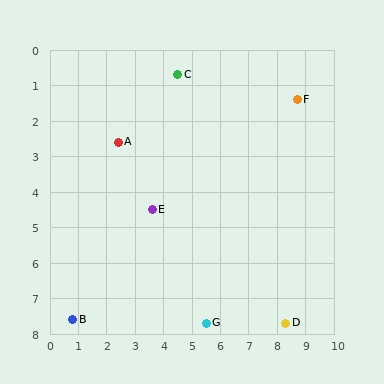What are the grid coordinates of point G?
Point G is at approximately (5.5, 7.7).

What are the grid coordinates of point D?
Point D is at approximately (8.3, 7.7).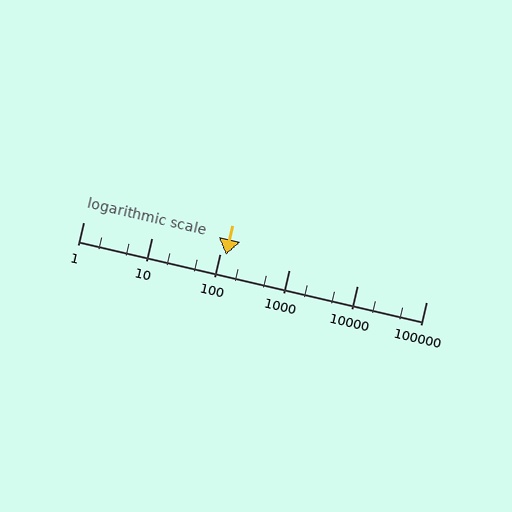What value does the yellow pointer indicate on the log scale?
The pointer indicates approximately 120.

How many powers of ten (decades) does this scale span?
The scale spans 5 decades, from 1 to 100000.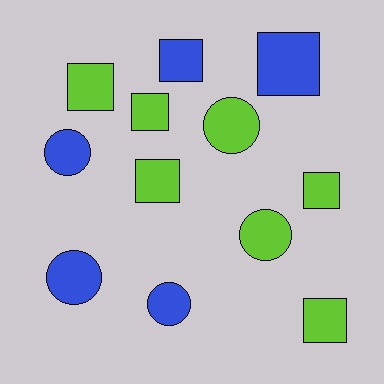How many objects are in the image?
There are 12 objects.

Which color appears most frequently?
Lime, with 7 objects.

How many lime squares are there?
There are 5 lime squares.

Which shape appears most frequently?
Square, with 7 objects.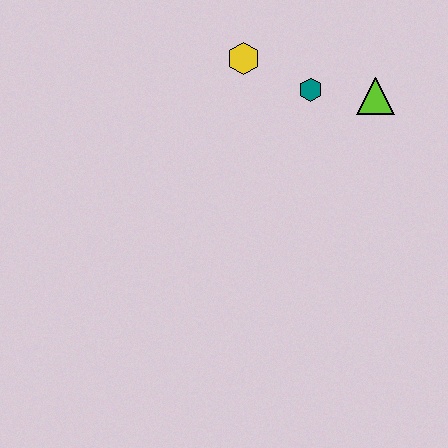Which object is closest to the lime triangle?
The teal hexagon is closest to the lime triangle.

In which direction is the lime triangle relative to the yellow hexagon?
The lime triangle is to the right of the yellow hexagon.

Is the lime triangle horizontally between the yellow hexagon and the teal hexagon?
No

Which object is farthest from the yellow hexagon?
The lime triangle is farthest from the yellow hexagon.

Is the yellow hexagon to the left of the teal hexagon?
Yes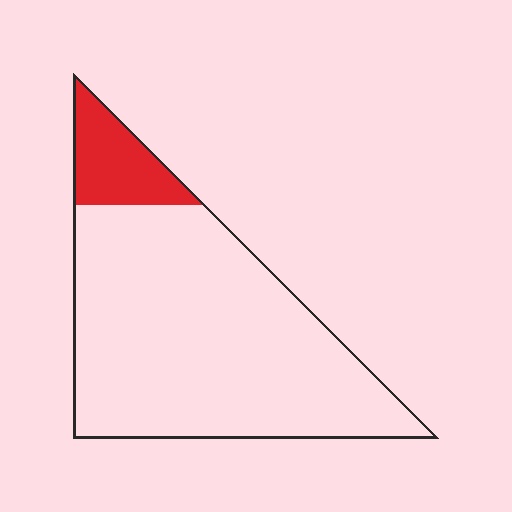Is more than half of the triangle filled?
No.